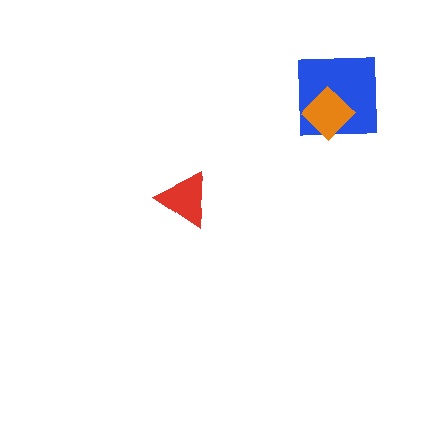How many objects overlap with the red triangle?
0 objects overlap with the red triangle.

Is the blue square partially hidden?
Yes, it is partially covered by another shape.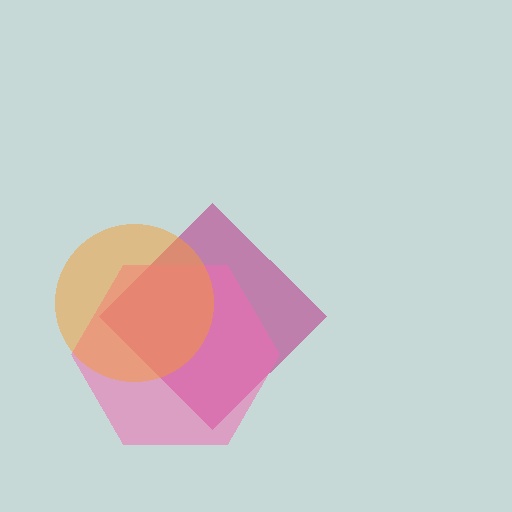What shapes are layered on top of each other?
The layered shapes are: a magenta diamond, a pink hexagon, an orange circle.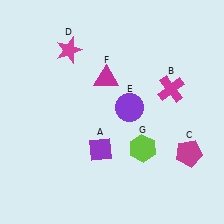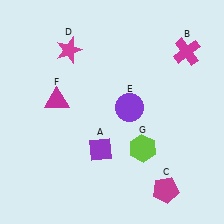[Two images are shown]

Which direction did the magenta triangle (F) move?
The magenta triangle (F) moved left.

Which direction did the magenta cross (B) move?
The magenta cross (B) moved up.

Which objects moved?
The objects that moved are: the magenta cross (B), the magenta pentagon (C), the magenta triangle (F).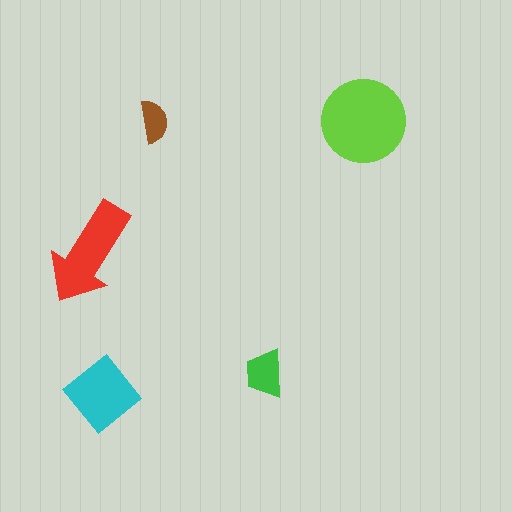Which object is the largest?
The lime circle.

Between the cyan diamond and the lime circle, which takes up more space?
The lime circle.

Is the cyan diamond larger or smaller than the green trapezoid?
Larger.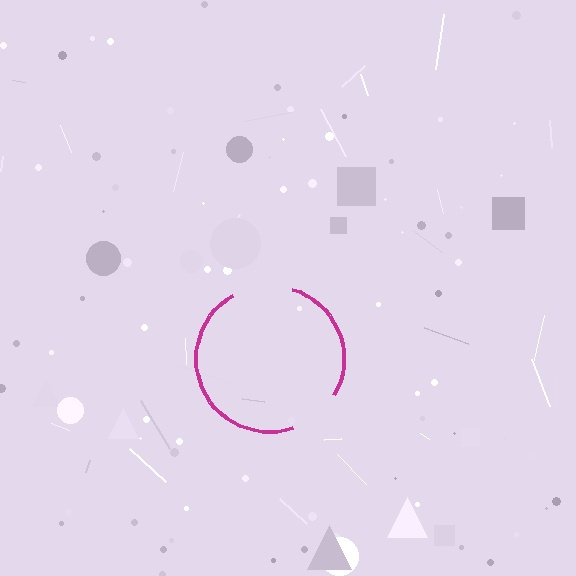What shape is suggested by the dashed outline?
The dashed outline suggests a circle.